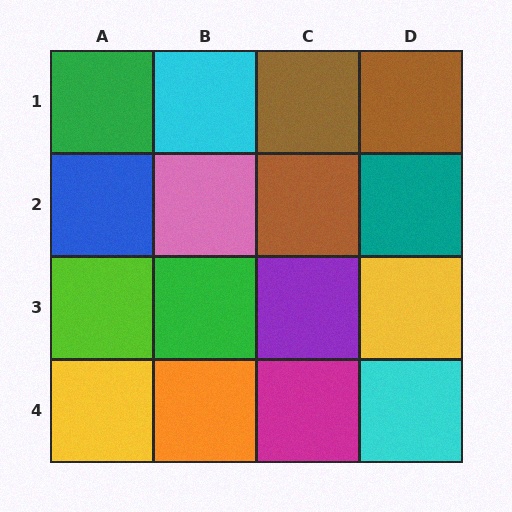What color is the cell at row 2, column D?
Teal.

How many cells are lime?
1 cell is lime.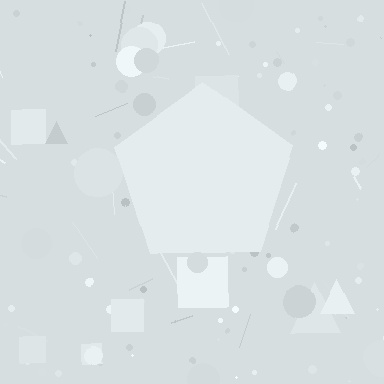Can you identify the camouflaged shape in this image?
The camouflaged shape is a pentagon.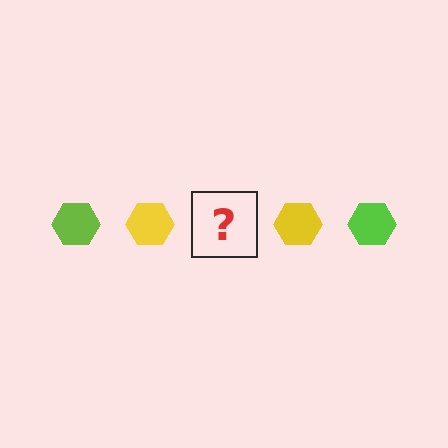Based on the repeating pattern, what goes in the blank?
The blank should be a lime hexagon.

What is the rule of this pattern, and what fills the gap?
The rule is that the pattern cycles through lime, yellow hexagons. The gap should be filled with a lime hexagon.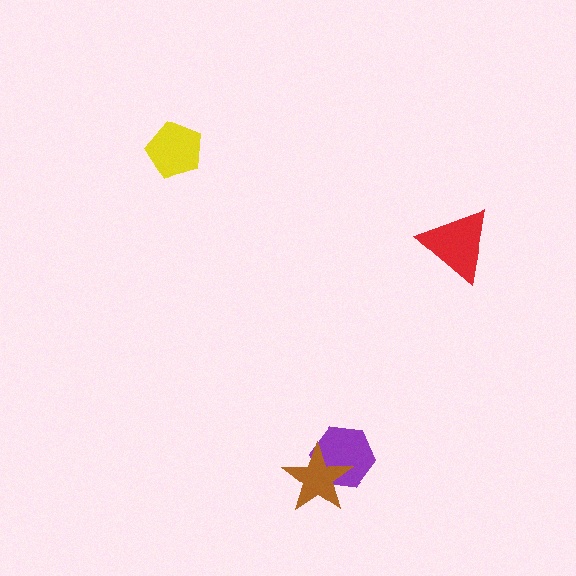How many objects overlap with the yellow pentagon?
0 objects overlap with the yellow pentagon.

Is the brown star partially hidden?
No, no other shape covers it.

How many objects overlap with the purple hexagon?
1 object overlaps with the purple hexagon.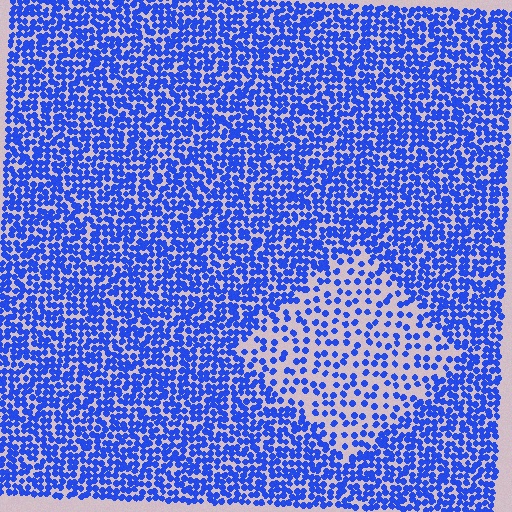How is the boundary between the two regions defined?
The boundary is defined by a change in element density (approximately 2.3x ratio). All elements are the same color, size, and shape.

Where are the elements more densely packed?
The elements are more densely packed outside the diamond boundary.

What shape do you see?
I see a diamond.